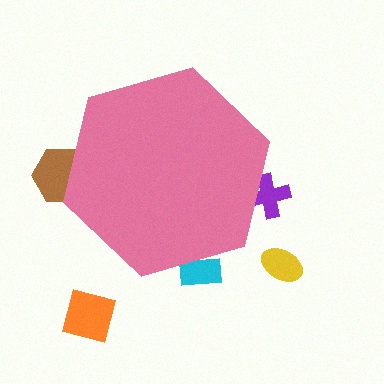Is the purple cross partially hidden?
Yes, the purple cross is partially hidden behind the pink hexagon.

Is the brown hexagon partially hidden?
Yes, the brown hexagon is partially hidden behind the pink hexagon.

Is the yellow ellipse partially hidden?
No, the yellow ellipse is fully visible.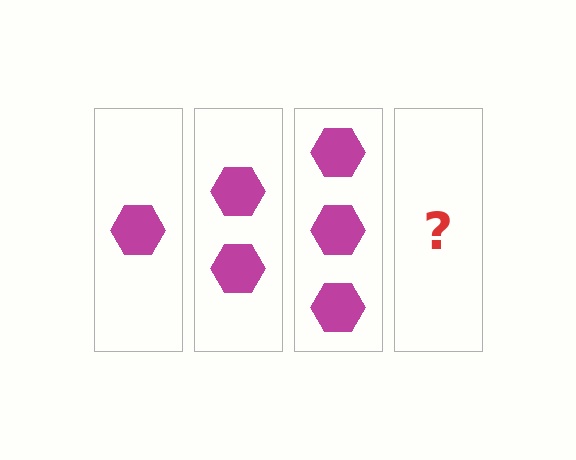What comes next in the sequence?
The next element should be 4 hexagons.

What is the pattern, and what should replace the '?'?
The pattern is that each step adds one more hexagon. The '?' should be 4 hexagons.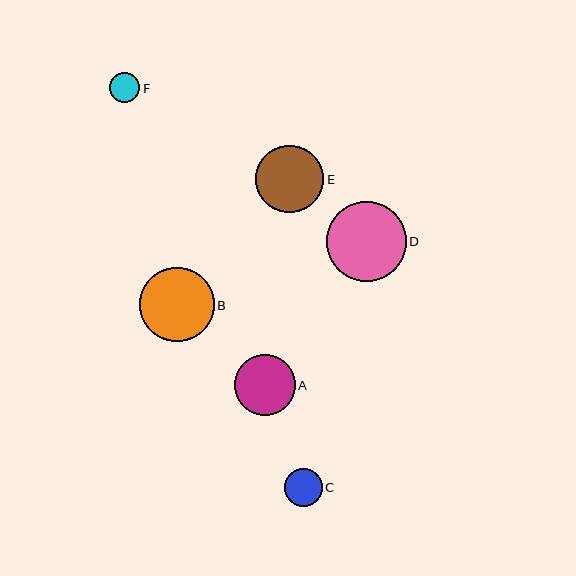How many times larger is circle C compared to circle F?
Circle C is approximately 1.3 times the size of circle F.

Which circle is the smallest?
Circle F is the smallest with a size of approximately 30 pixels.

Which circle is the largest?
Circle D is the largest with a size of approximately 80 pixels.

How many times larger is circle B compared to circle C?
Circle B is approximately 2.0 times the size of circle C.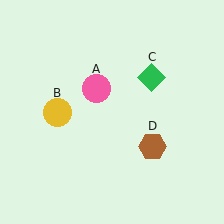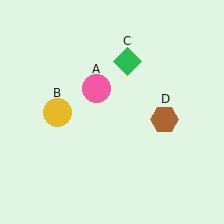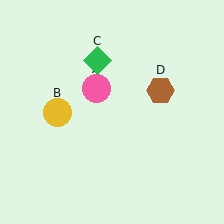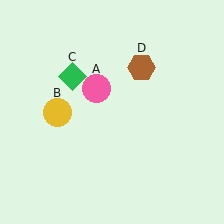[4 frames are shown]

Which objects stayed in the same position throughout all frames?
Pink circle (object A) and yellow circle (object B) remained stationary.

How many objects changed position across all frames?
2 objects changed position: green diamond (object C), brown hexagon (object D).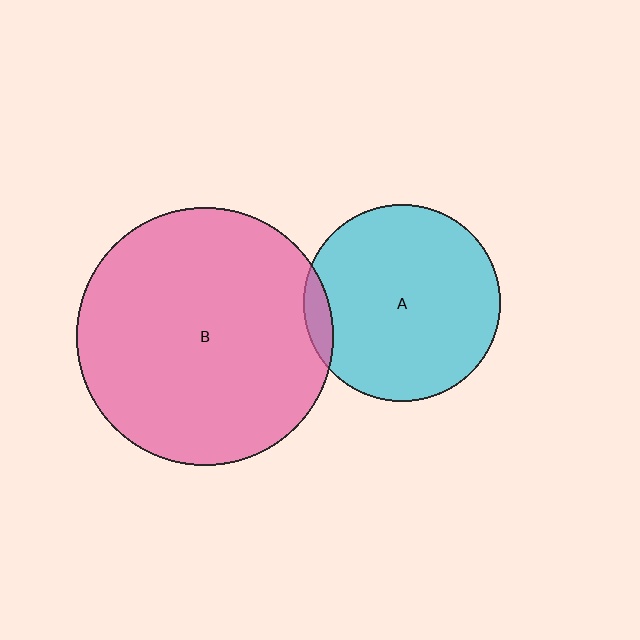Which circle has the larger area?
Circle B (pink).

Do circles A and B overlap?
Yes.